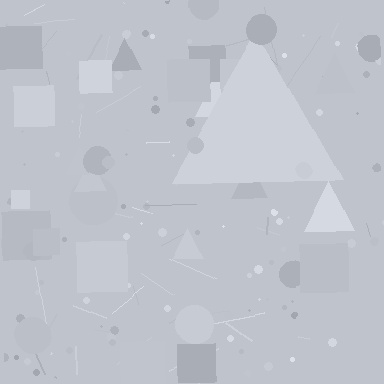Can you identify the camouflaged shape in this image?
The camouflaged shape is a triangle.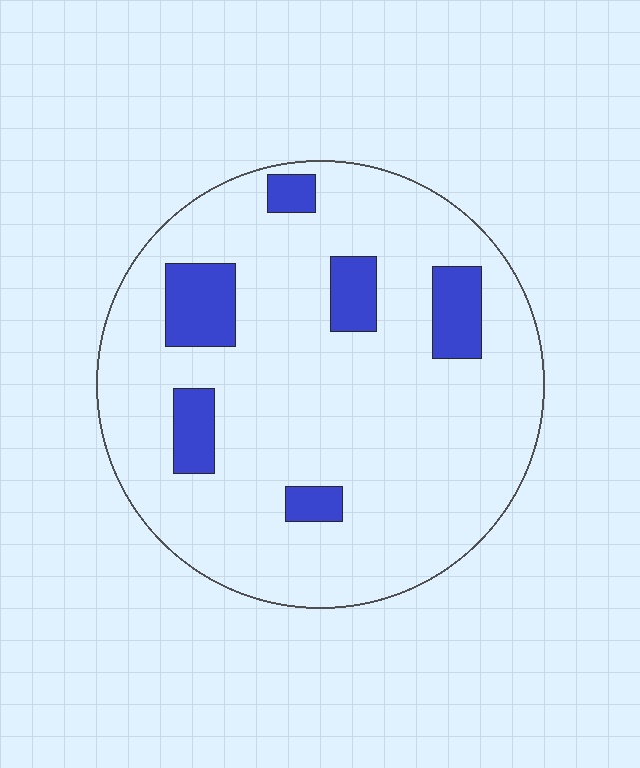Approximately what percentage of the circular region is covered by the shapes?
Approximately 15%.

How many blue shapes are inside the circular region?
6.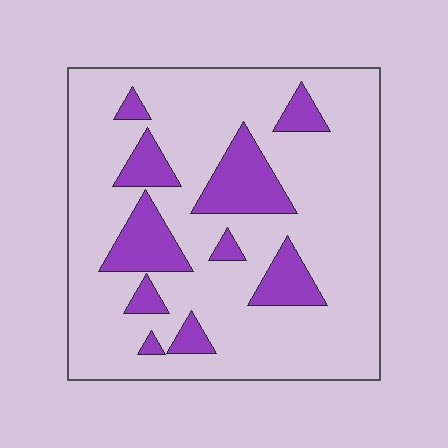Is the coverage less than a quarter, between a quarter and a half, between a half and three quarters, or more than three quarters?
Less than a quarter.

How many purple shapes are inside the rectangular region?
10.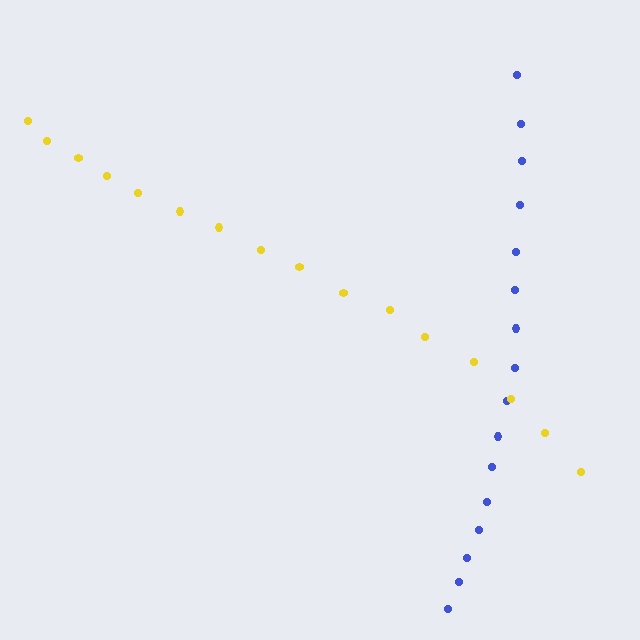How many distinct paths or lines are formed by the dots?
There are 2 distinct paths.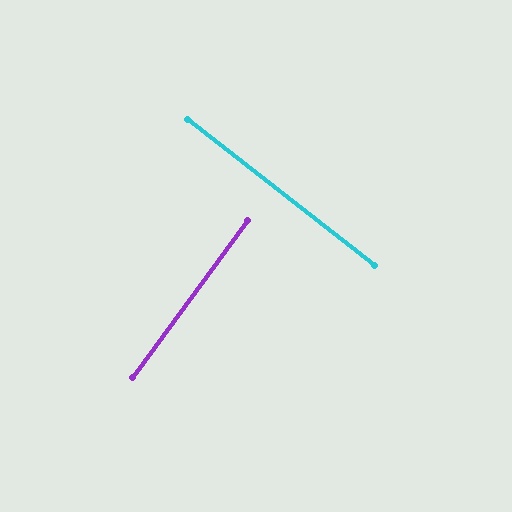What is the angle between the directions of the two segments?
Approximately 88 degrees.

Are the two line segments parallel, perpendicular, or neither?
Perpendicular — they meet at approximately 88°.